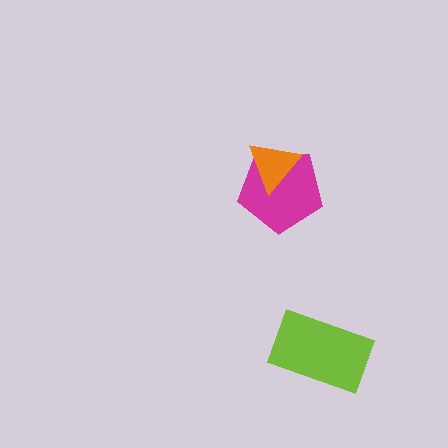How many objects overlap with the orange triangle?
1 object overlaps with the orange triangle.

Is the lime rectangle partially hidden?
No, no other shape covers it.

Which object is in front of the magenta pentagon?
The orange triangle is in front of the magenta pentagon.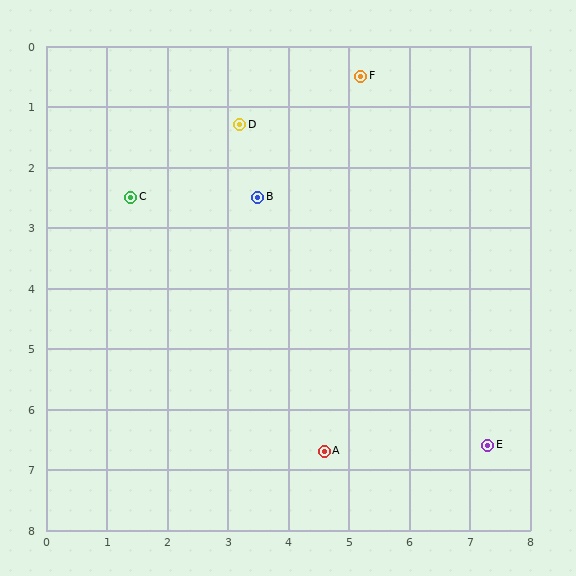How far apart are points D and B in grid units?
Points D and B are about 1.2 grid units apart.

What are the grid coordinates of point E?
Point E is at approximately (7.3, 6.6).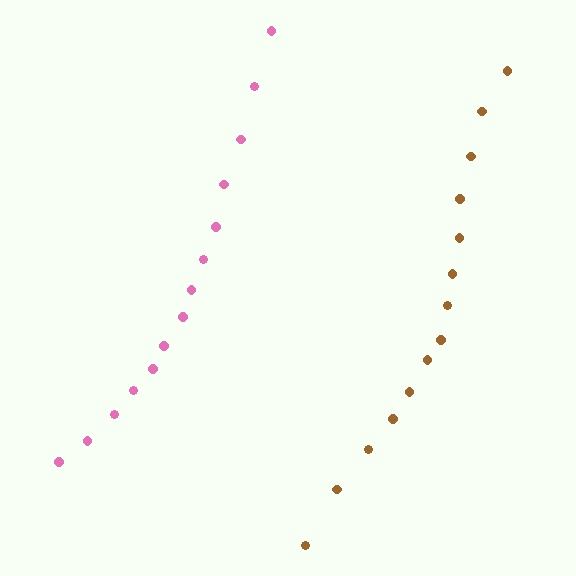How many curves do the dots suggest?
There are 2 distinct paths.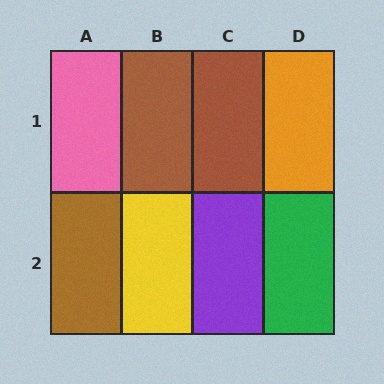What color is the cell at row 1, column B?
Brown.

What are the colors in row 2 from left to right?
Brown, yellow, purple, green.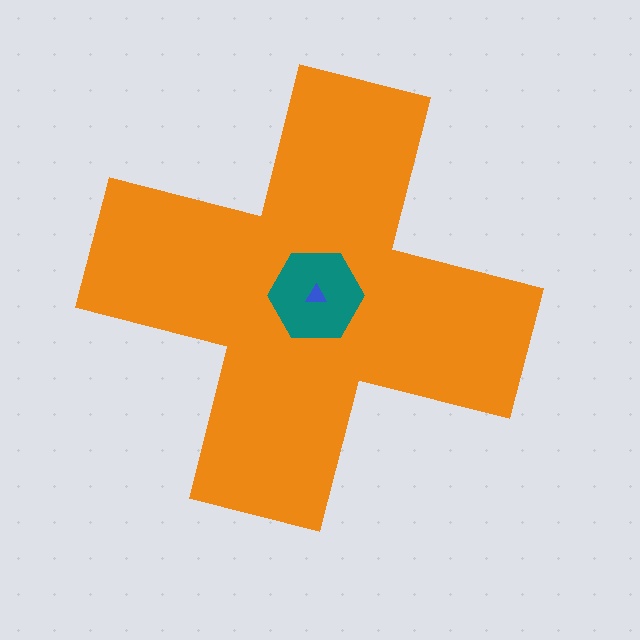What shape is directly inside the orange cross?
The teal hexagon.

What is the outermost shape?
The orange cross.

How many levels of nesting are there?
3.